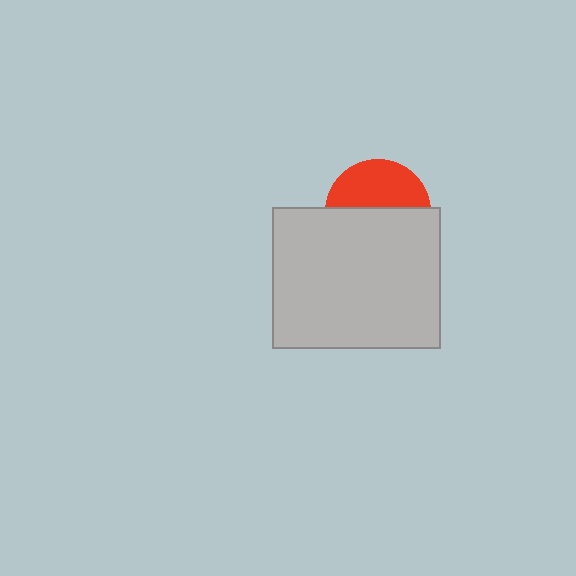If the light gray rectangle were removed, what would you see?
You would see the complete red circle.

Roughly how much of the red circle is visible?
A small part of it is visible (roughly 44%).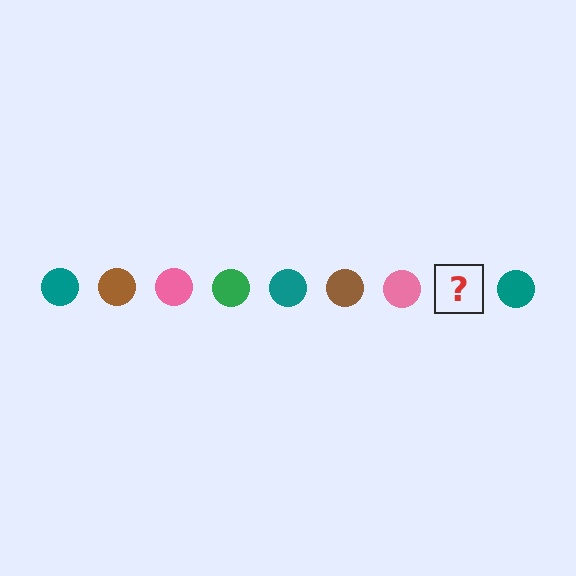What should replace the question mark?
The question mark should be replaced with a green circle.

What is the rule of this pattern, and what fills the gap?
The rule is that the pattern cycles through teal, brown, pink, green circles. The gap should be filled with a green circle.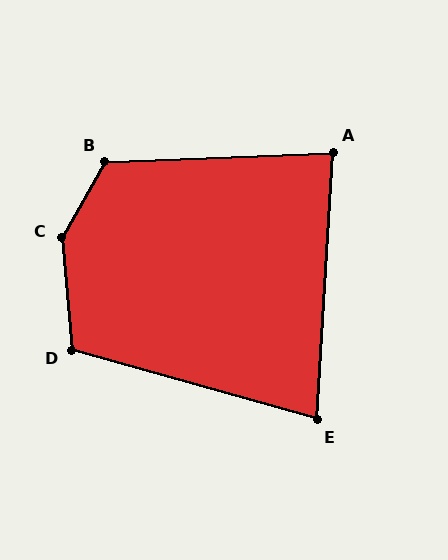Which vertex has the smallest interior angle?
E, at approximately 78 degrees.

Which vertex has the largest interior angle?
C, at approximately 145 degrees.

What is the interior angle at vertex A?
Approximately 84 degrees (acute).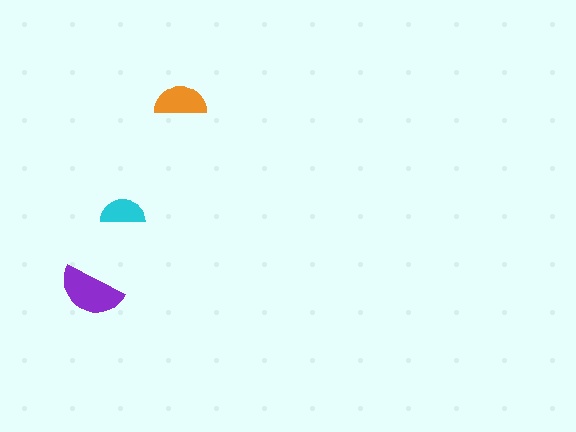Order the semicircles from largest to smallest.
the purple one, the orange one, the cyan one.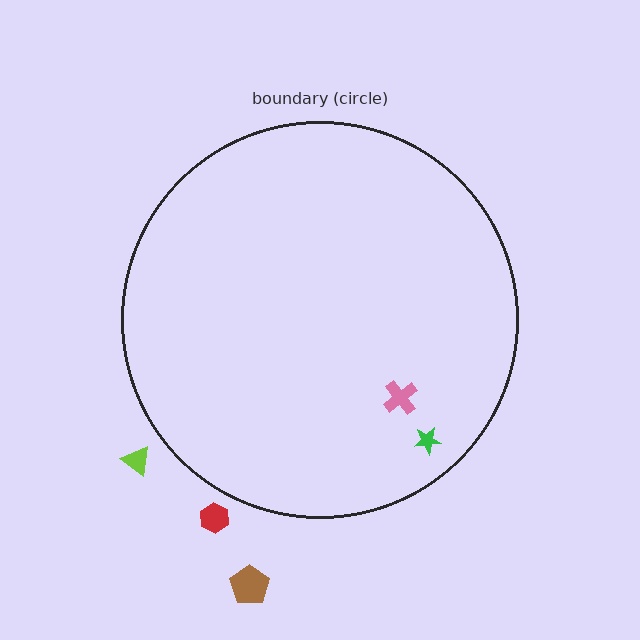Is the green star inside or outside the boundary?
Inside.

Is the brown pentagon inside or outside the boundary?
Outside.